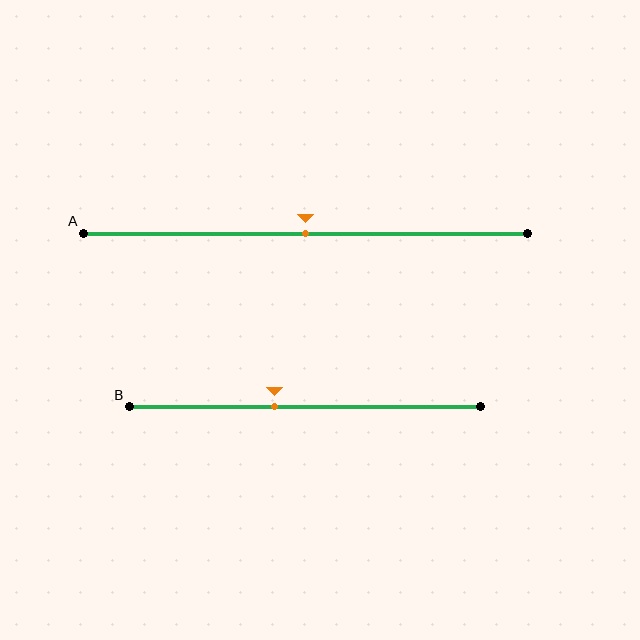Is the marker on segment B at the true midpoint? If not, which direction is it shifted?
No, the marker on segment B is shifted to the left by about 9% of the segment length.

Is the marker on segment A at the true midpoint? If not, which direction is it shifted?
Yes, the marker on segment A is at the true midpoint.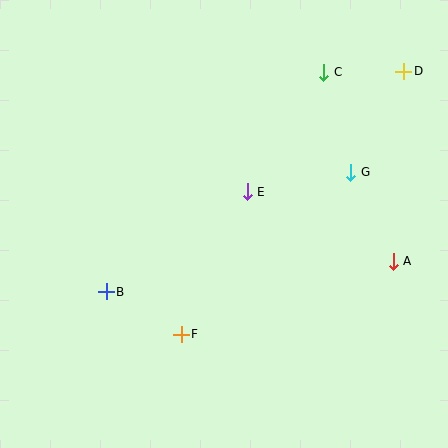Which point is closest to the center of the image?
Point E at (247, 192) is closest to the center.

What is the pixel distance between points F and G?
The distance between F and G is 235 pixels.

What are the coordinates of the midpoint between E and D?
The midpoint between E and D is at (326, 132).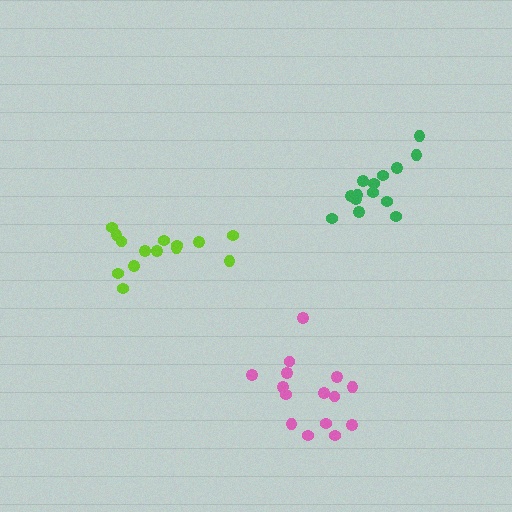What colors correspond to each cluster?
The clusters are colored: green, lime, pink.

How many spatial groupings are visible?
There are 3 spatial groupings.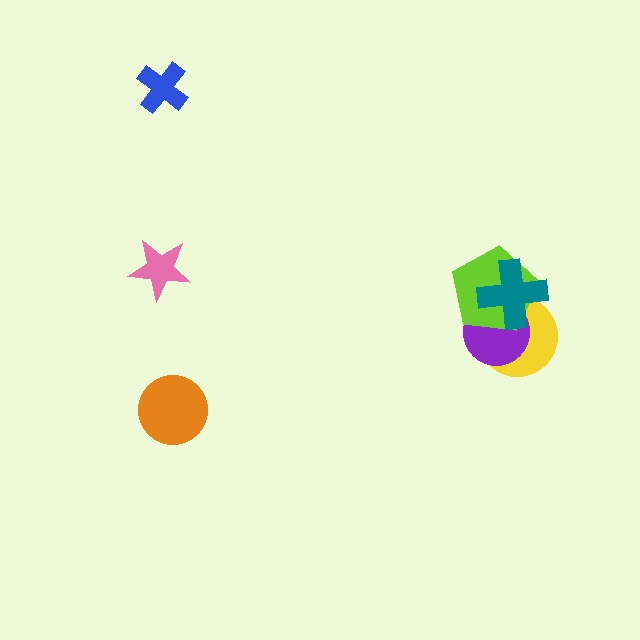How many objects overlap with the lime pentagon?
3 objects overlap with the lime pentagon.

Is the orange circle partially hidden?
No, no other shape covers it.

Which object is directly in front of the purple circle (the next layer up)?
The lime pentagon is directly in front of the purple circle.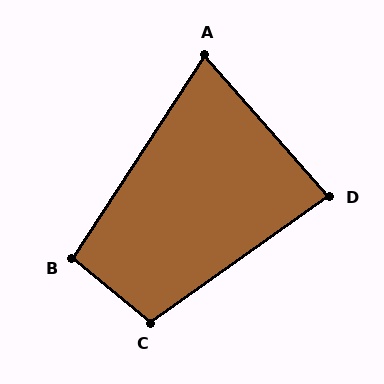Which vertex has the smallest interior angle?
A, at approximately 75 degrees.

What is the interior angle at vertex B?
Approximately 96 degrees (obtuse).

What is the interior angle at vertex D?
Approximately 84 degrees (acute).